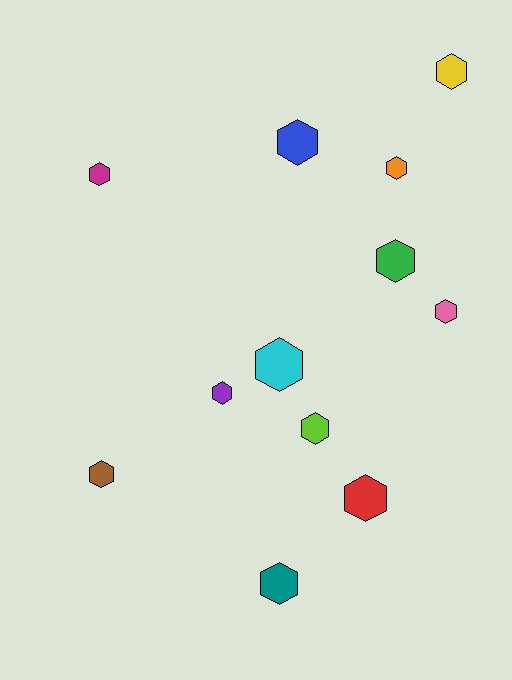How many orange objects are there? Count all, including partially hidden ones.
There is 1 orange object.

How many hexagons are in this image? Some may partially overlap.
There are 12 hexagons.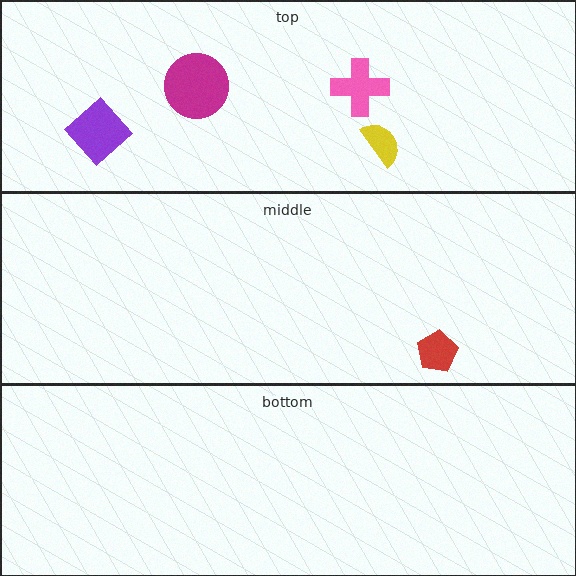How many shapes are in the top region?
4.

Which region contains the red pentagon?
The middle region.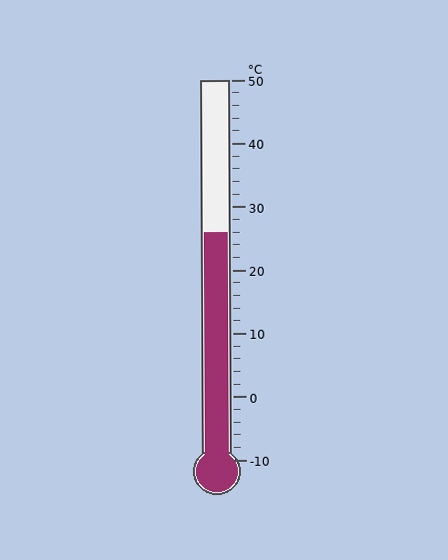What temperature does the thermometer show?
The thermometer shows approximately 26°C.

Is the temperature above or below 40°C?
The temperature is below 40°C.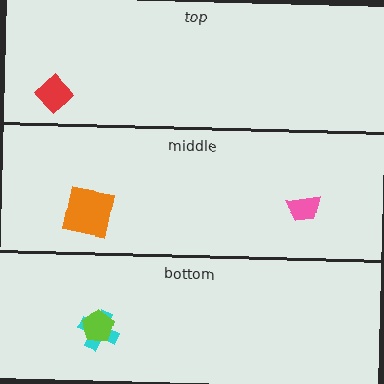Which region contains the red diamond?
The top region.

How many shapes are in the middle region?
2.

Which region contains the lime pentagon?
The bottom region.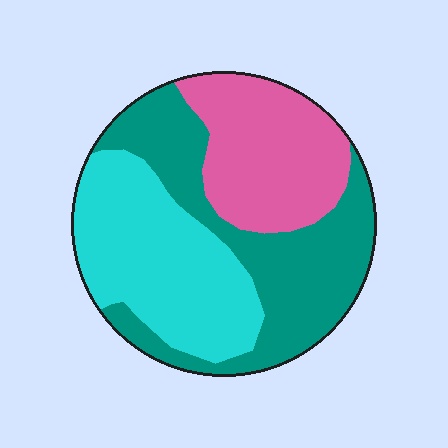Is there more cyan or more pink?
Cyan.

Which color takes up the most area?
Teal, at roughly 40%.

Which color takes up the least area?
Pink, at roughly 25%.